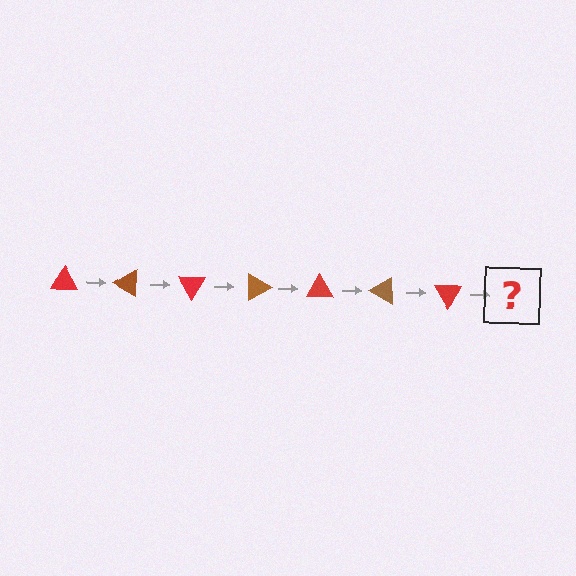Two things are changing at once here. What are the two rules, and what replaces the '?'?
The two rules are that it rotates 30 degrees each step and the color cycles through red and brown. The '?' should be a brown triangle, rotated 210 degrees from the start.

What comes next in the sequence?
The next element should be a brown triangle, rotated 210 degrees from the start.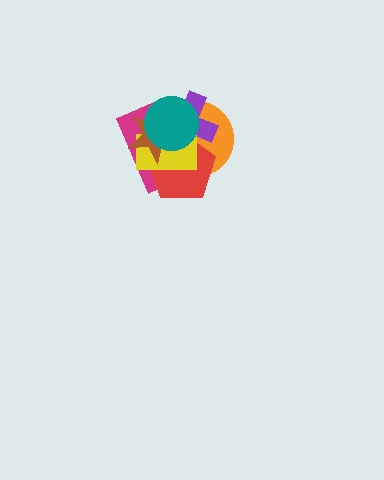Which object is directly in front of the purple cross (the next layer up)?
The red pentagon is directly in front of the purple cross.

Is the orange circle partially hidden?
Yes, it is partially covered by another shape.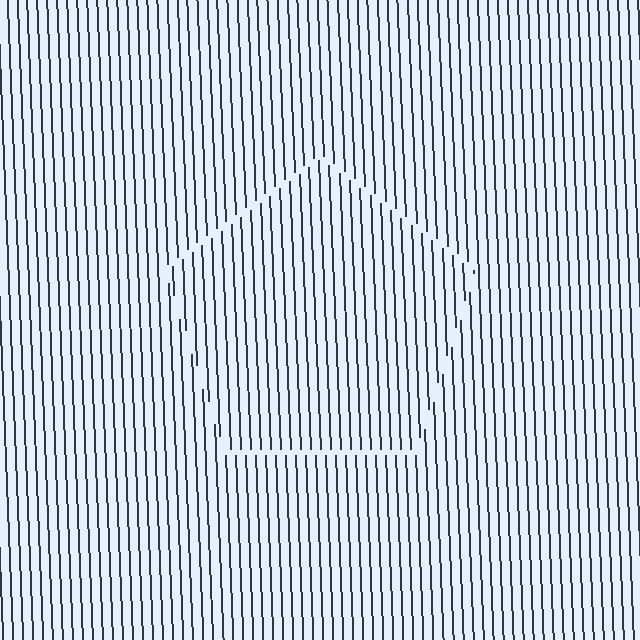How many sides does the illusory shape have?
5 sides — the line-ends trace a pentagon.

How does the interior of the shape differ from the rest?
The interior of the shape contains the same grating, shifted by half a period — the contour is defined by the phase discontinuity where line-ends from the inner and outer gratings abut.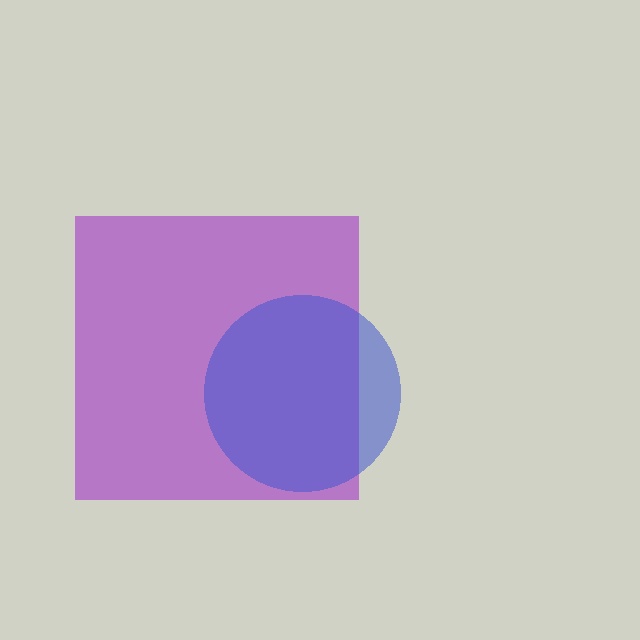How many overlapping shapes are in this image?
There are 2 overlapping shapes in the image.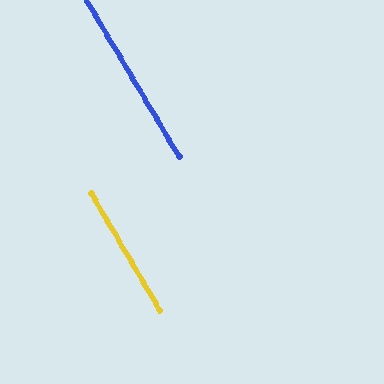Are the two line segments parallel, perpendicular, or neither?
Parallel — their directions differ by only 0.2°.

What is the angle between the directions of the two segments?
Approximately 0 degrees.